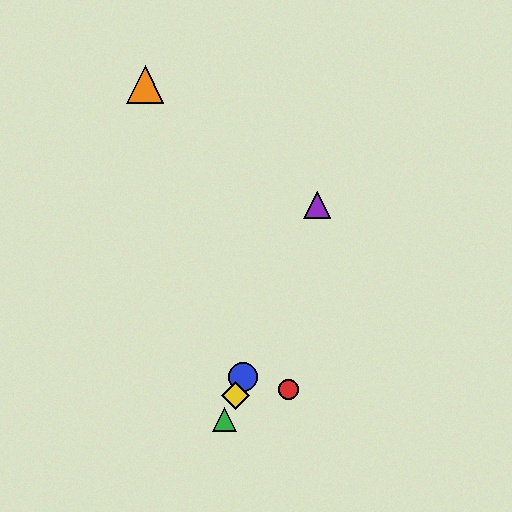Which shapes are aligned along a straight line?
The blue circle, the green triangle, the yellow diamond, the purple triangle are aligned along a straight line.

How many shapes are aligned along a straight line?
4 shapes (the blue circle, the green triangle, the yellow diamond, the purple triangle) are aligned along a straight line.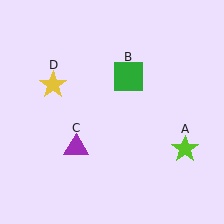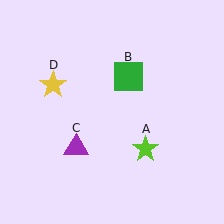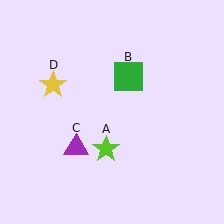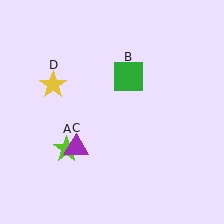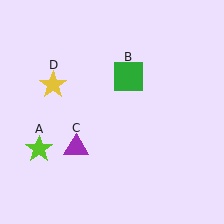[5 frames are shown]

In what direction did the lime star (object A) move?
The lime star (object A) moved left.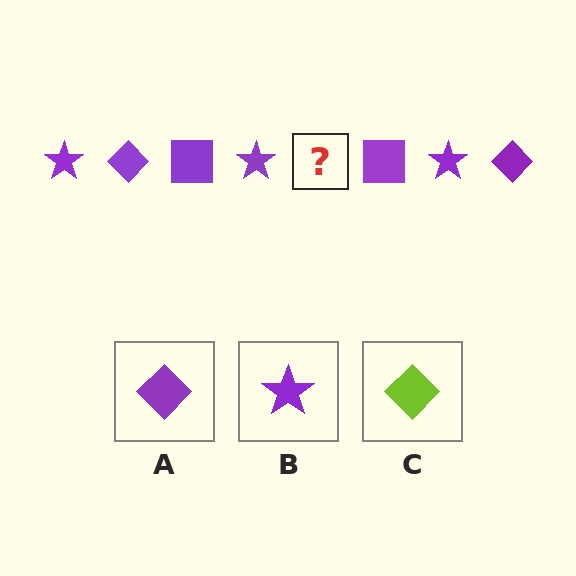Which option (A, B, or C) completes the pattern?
A.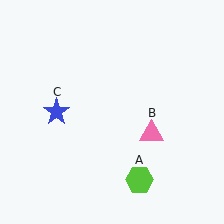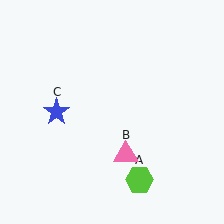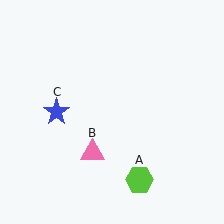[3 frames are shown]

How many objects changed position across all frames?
1 object changed position: pink triangle (object B).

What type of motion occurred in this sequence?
The pink triangle (object B) rotated clockwise around the center of the scene.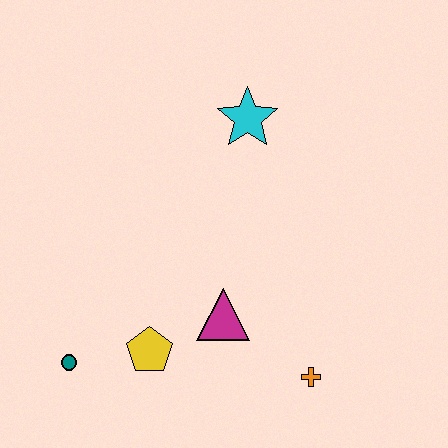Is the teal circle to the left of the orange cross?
Yes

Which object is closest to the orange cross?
The magenta triangle is closest to the orange cross.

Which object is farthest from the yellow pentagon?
The cyan star is farthest from the yellow pentagon.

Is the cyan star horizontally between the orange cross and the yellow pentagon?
Yes